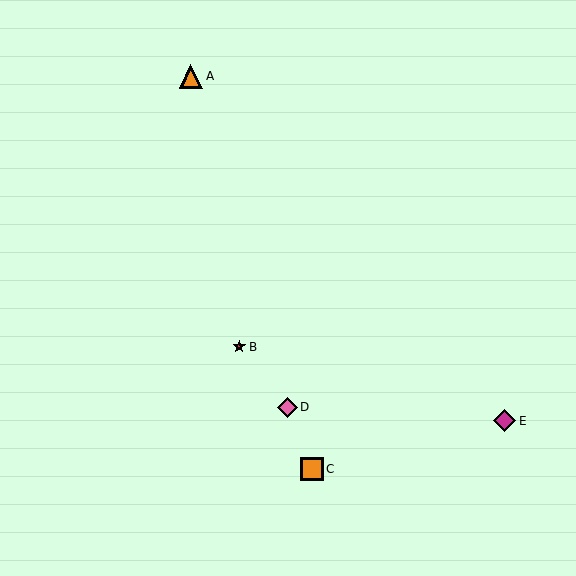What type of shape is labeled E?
Shape E is a magenta diamond.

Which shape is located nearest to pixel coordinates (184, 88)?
The orange triangle (labeled A) at (191, 76) is nearest to that location.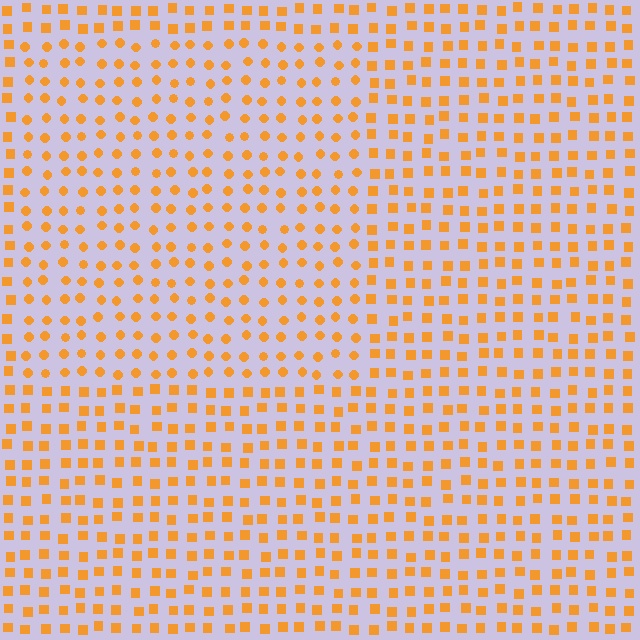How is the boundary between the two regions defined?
The boundary is defined by a change in element shape: circles inside vs. squares outside. All elements share the same color and spacing.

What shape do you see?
I see a rectangle.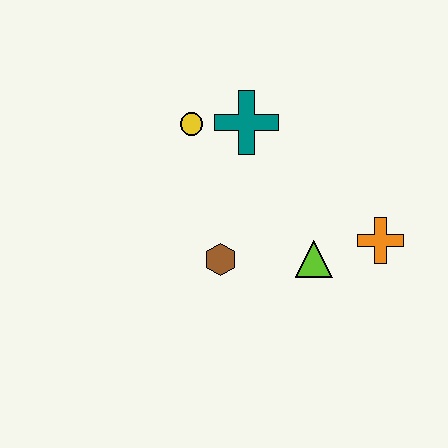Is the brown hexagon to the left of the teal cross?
Yes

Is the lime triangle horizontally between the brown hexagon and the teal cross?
No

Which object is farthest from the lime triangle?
The yellow circle is farthest from the lime triangle.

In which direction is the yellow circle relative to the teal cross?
The yellow circle is to the left of the teal cross.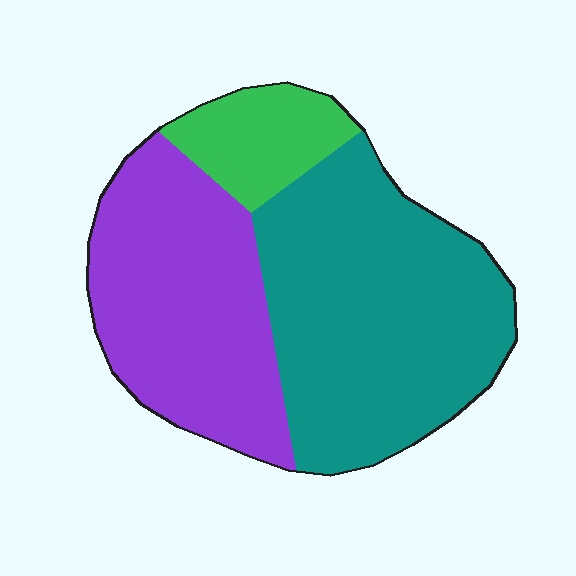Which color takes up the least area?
Green, at roughly 10%.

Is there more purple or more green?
Purple.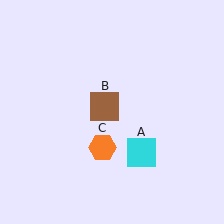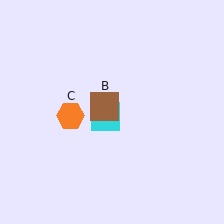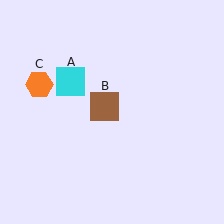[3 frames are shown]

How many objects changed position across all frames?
2 objects changed position: cyan square (object A), orange hexagon (object C).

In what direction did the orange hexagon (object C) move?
The orange hexagon (object C) moved up and to the left.